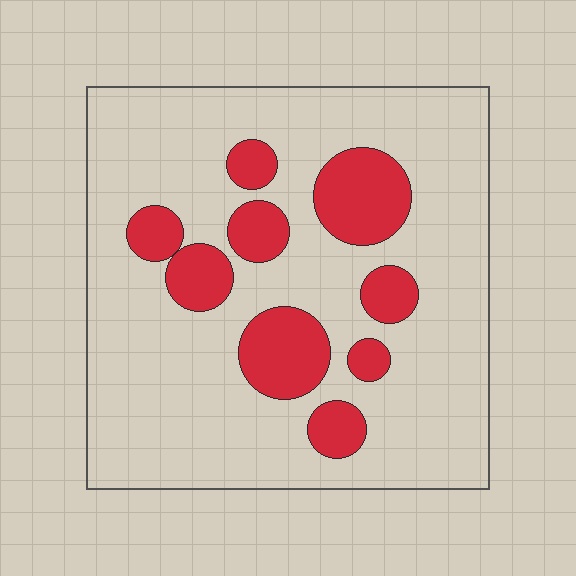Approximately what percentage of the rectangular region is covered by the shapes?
Approximately 20%.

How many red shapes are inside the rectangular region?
9.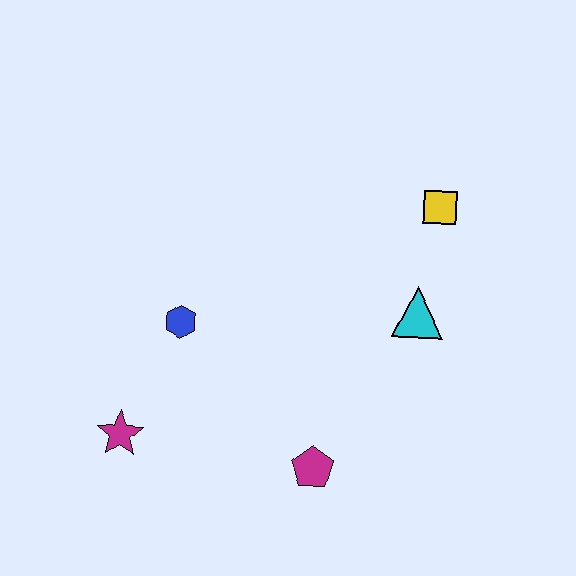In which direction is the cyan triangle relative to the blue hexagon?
The cyan triangle is to the right of the blue hexagon.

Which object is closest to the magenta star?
The blue hexagon is closest to the magenta star.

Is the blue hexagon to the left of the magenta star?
No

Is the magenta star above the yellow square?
No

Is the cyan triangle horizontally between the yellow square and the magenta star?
Yes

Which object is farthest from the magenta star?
The yellow square is farthest from the magenta star.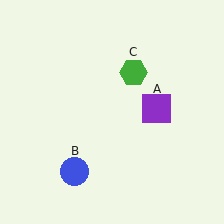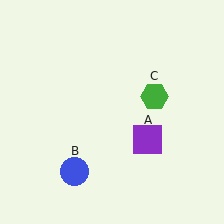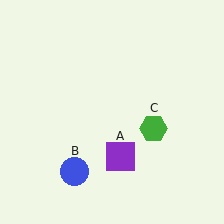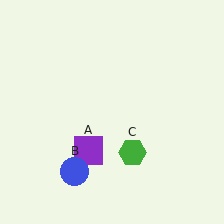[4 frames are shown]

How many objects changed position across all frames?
2 objects changed position: purple square (object A), green hexagon (object C).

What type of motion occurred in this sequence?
The purple square (object A), green hexagon (object C) rotated clockwise around the center of the scene.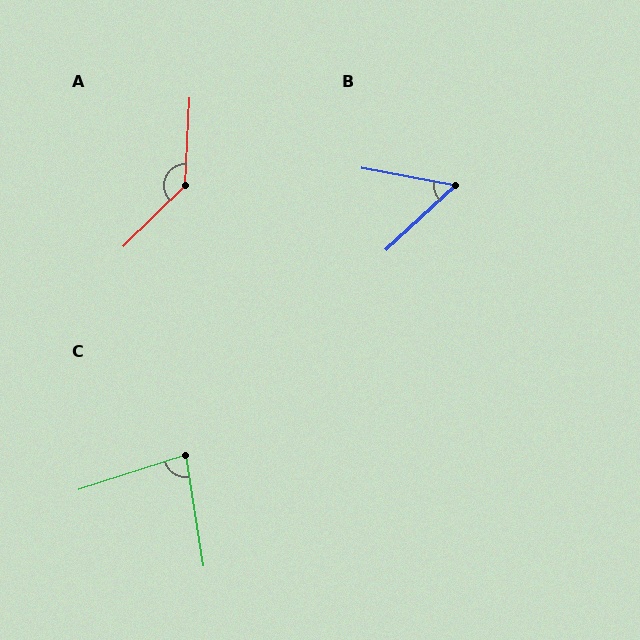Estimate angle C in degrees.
Approximately 82 degrees.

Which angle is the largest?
A, at approximately 137 degrees.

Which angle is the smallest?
B, at approximately 54 degrees.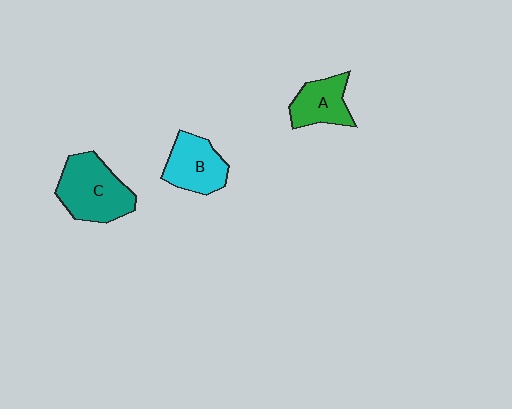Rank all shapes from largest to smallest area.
From largest to smallest: C (teal), B (cyan), A (green).